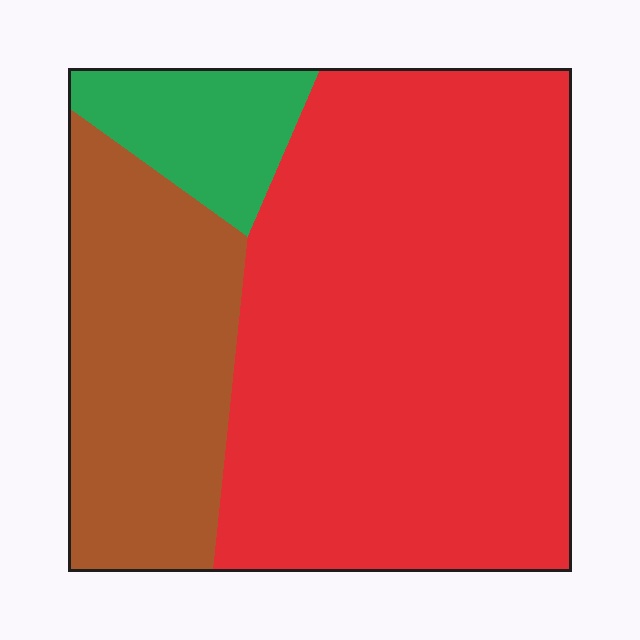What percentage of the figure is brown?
Brown covers 26% of the figure.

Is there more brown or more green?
Brown.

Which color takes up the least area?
Green, at roughly 10%.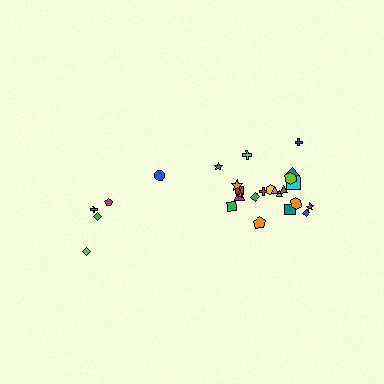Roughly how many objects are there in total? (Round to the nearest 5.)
Roughly 25 objects in total.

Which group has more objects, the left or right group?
The right group.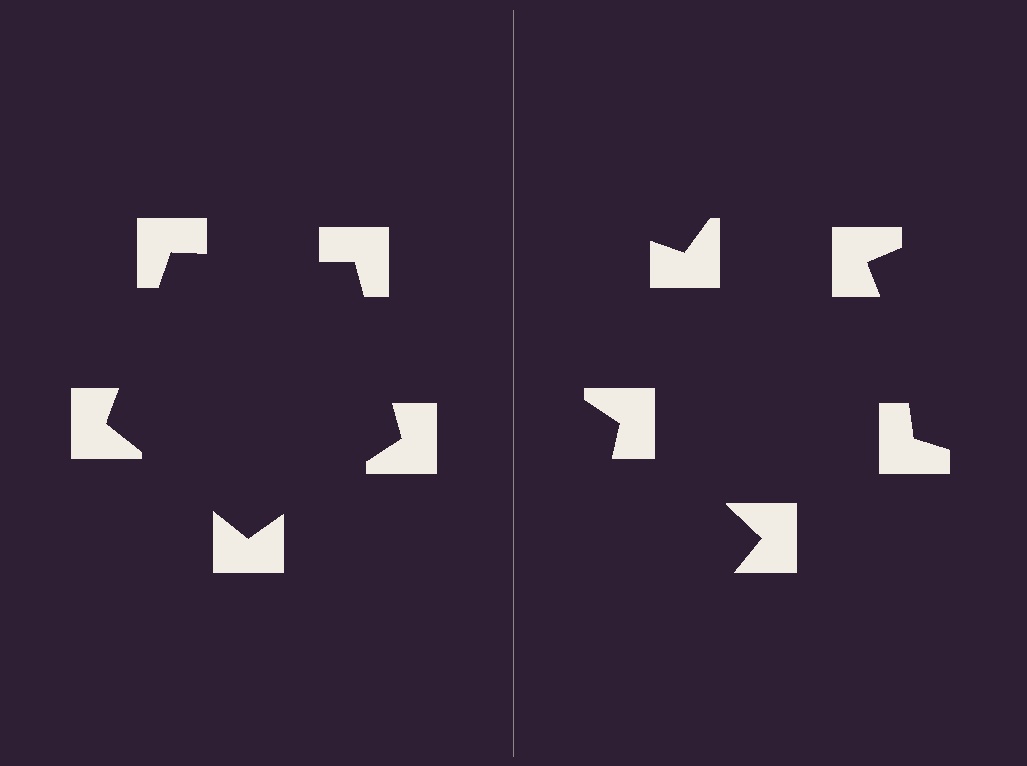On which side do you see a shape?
An illusory pentagon appears on the left side. On the right side the wedge cuts are rotated, so no coherent shape forms.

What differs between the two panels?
The notched squares are positioned identically on both sides; only the wedge orientations differ. On the left they align to a pentagon; on the right they are misaligned.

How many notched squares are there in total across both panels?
10 — 5 on each side.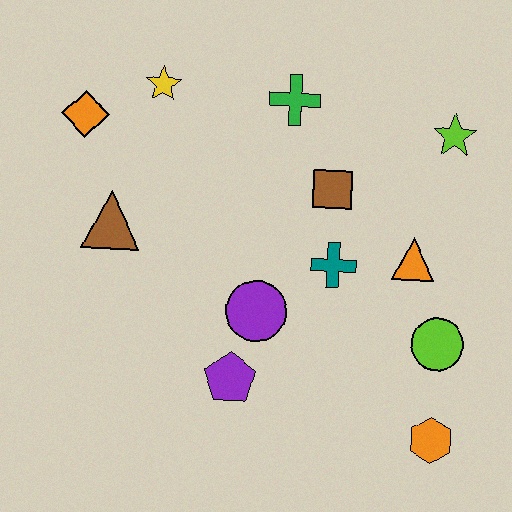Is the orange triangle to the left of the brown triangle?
No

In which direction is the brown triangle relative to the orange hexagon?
The brown triangle is to the left of the orange hexagon.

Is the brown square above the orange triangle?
Yes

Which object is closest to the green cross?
The brown square is closest to the green cross.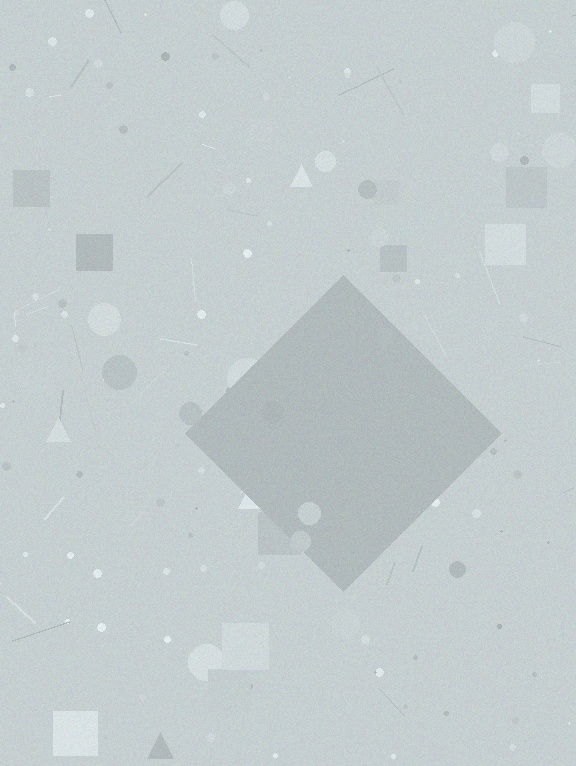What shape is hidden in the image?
A diamond is hidden in the image.